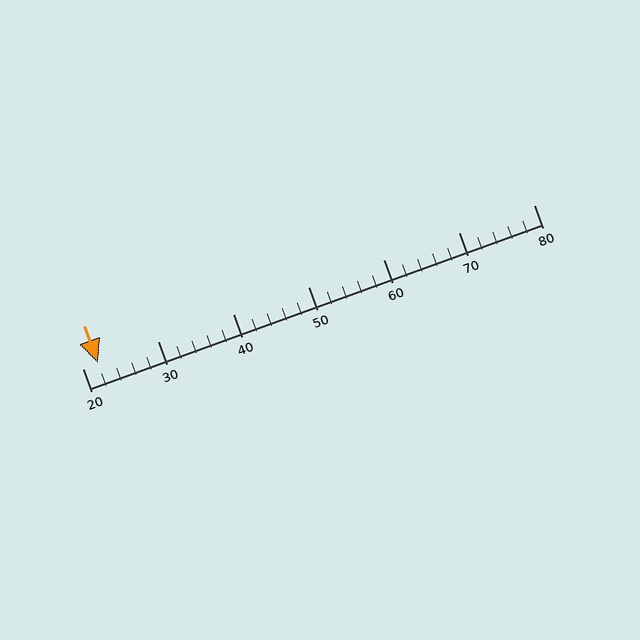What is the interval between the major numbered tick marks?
The major tick marks are spaced 10 units apart.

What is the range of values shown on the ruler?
The ruler shows values from 20 to 80.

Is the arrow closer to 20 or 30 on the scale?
The arrow is closer to 20.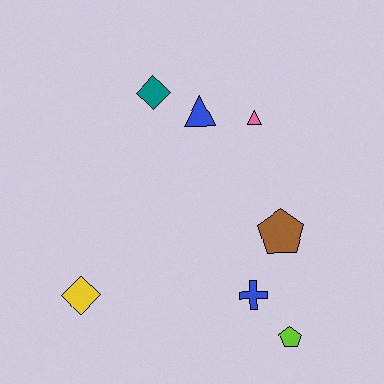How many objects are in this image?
There are 7 objects.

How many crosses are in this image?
There is 1 cross.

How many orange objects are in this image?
There are no orange objects.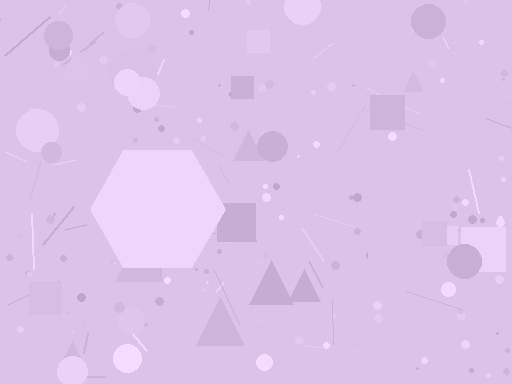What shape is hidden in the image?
A hexagon is hidden in the image.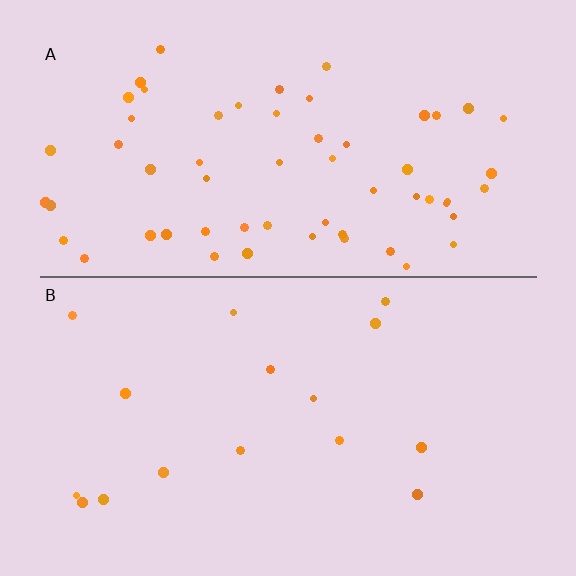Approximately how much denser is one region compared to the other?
Approximately 3.7× — region A over region B.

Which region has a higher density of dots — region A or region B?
A (the top).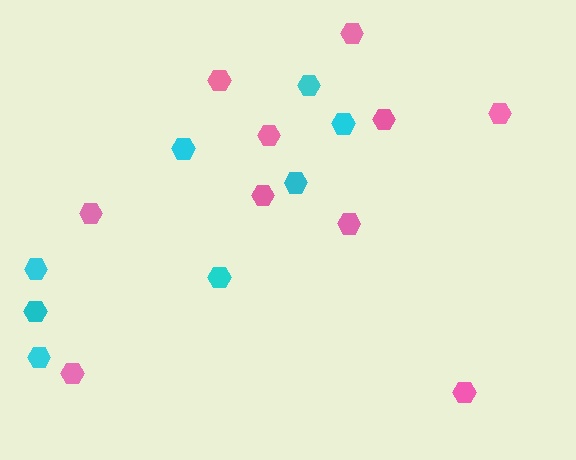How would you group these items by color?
There are 2 groups: one group of cyan hexagons (8) and one group of pink hexagons (10).